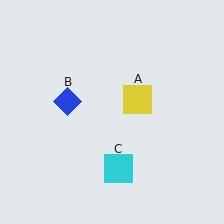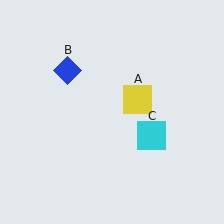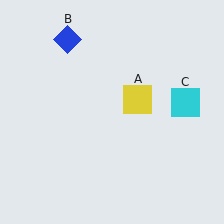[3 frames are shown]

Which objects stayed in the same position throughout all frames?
Yellow square (object A) remained stationary.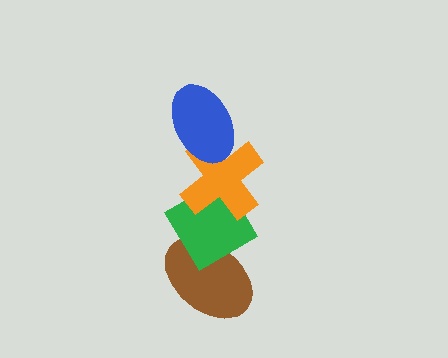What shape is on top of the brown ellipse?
The green diamond is on top of the brown ellipse.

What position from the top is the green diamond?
The green diamond is 3rd from the top.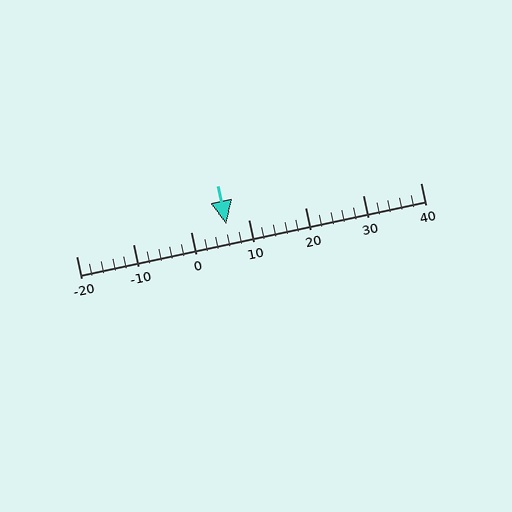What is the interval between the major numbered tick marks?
The major tick marks are spaced 10 units apart.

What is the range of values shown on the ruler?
The ruler shows values from -20 to 40.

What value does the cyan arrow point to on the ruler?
The cyan arrow points to approximately 6.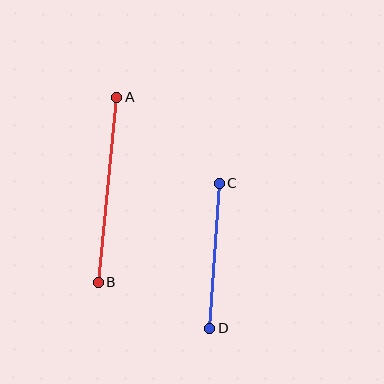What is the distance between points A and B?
The distance is approximately 186 pixels.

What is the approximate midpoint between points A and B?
The midpoint is at approximately (108, 189) pixels.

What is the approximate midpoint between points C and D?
The midpoint is at approximately (214, 256) pixels.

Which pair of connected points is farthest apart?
Points A and B are farthest apart.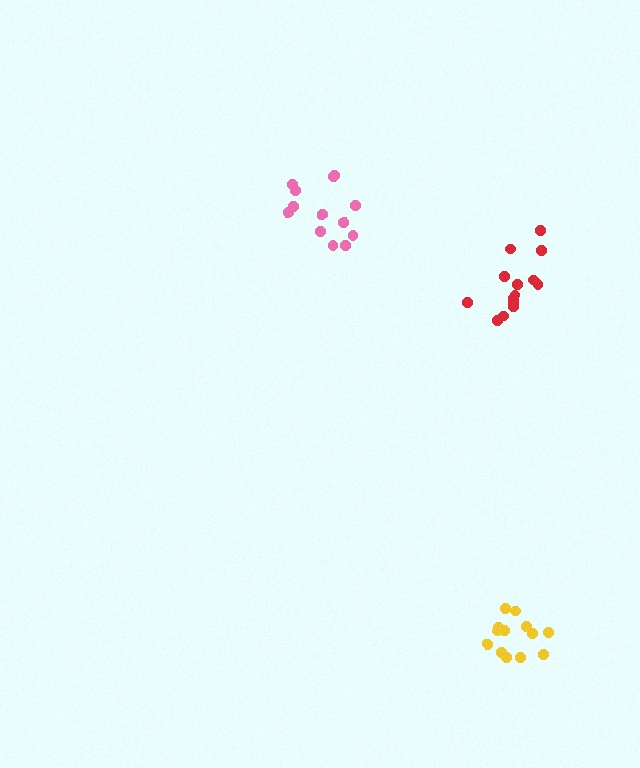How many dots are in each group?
Group 1: 14 dots, Group 2: 13 dots, Group 3: 13 dots (40 total).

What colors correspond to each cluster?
The clusters are colored: red, pink, yellow.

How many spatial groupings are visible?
There are 3 spatial groupings.